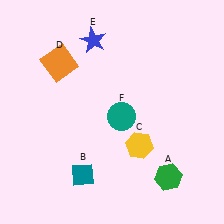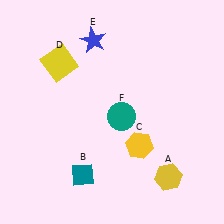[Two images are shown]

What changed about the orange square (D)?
In Image 1, D is orange. In Image 2, it changed to yellow.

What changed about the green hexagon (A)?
In Image 1, A is green. In Image 2, it changed to yellow.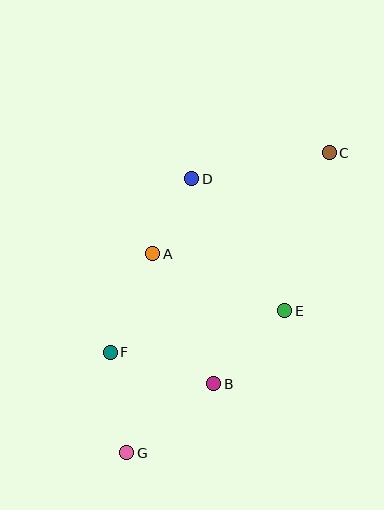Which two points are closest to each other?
Points A and D are closest to each other.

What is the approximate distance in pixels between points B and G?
The distance between B and G is approximately 111 pixels.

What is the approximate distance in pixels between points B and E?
The distance between B and E is approximately 102 pixels.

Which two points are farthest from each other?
Points C and G are farthest from each other.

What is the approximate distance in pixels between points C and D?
The distance between C and D is approximately 140 pixels.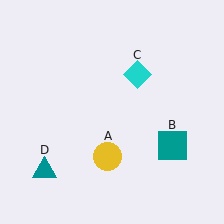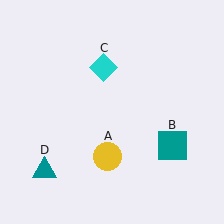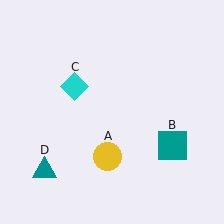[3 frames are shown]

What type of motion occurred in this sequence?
The cyan diamond (object C) rotated counterclockwise around the center of the scene.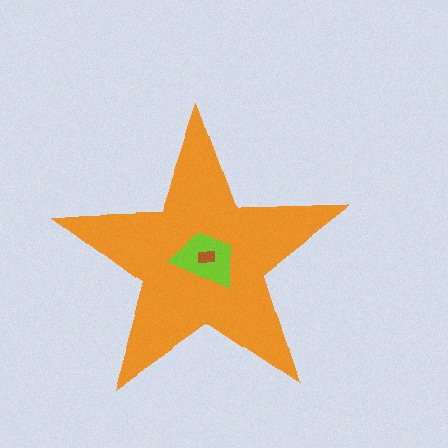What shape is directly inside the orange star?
The lime trapezoid.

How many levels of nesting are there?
3.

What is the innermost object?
The brown rectangle.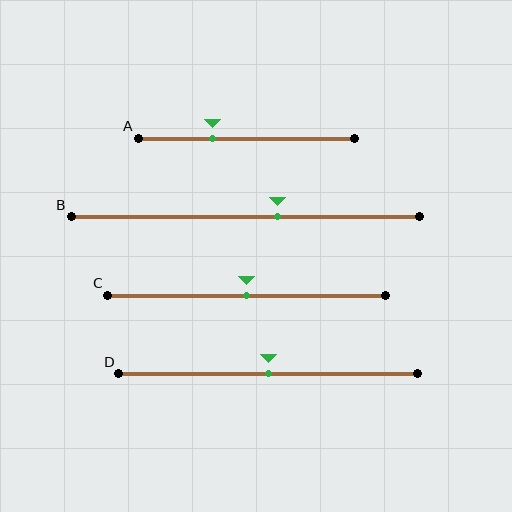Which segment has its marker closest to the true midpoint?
Segment C has its marker closest to the true midpoint.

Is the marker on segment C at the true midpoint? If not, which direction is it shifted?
Yes, the marker on segment C is at the true midpoint.